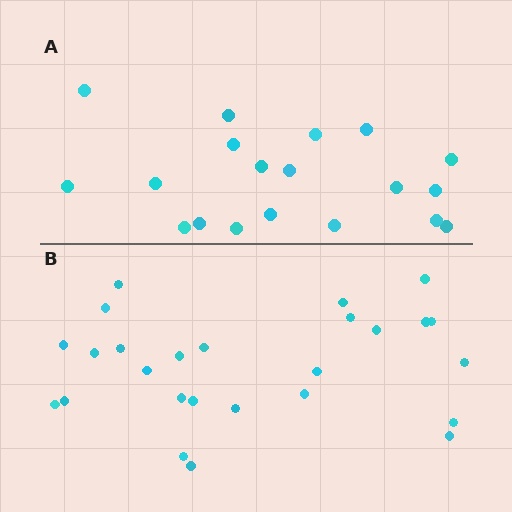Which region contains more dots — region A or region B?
Region B (the bottom region) has more dots.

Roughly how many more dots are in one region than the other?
Region B has roughly 8 or so more dots than region A.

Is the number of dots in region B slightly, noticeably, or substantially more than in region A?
Region B has noticeably more, but not dramatically so. The ratio is roughly 1.4 to 1.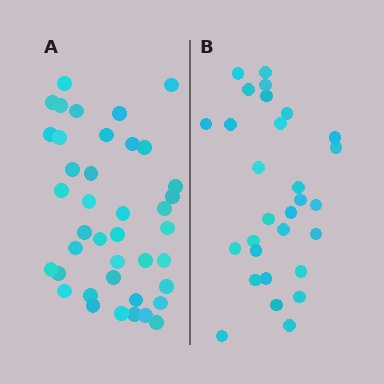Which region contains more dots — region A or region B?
Region A (the left region) has more dots.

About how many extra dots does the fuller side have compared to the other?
Region A has roughly 12 or so more dots than region B.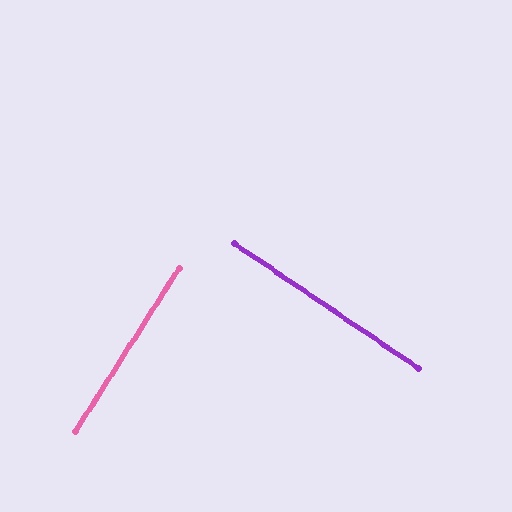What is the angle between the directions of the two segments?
Approximately 89 degrees.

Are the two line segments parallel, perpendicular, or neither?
Perpendicular — they meet at approximately 89°.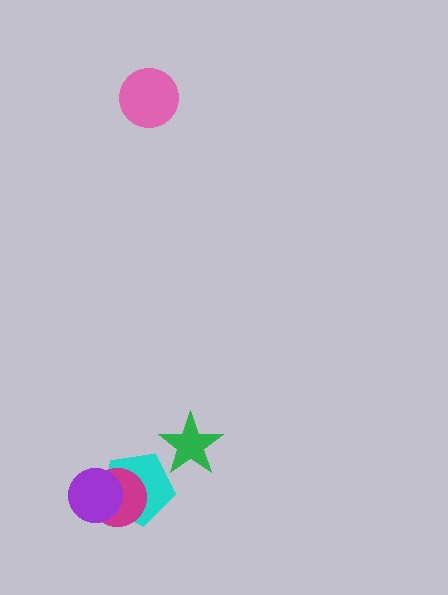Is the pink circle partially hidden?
No, no other shape covers it.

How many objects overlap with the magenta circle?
2 objects overlap with the magenta circle.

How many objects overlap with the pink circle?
0 objects overlap with the pink circle.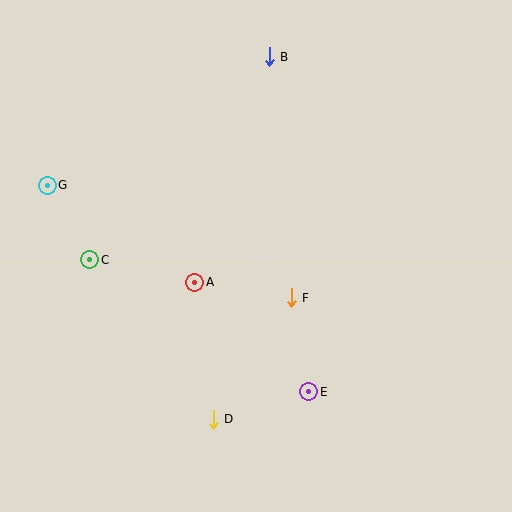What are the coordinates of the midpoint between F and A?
The midpoint between F and A is at (243, 290).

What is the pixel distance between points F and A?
The distance between F and A is 98 pixels.